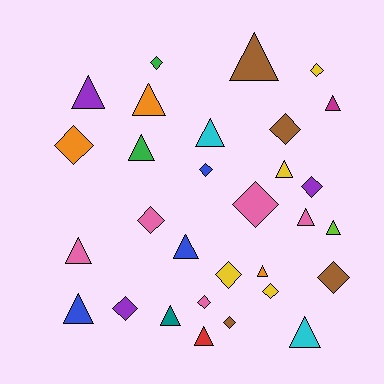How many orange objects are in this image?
There are 3 orange objects.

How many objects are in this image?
There are 30 objects.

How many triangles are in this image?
There are 16 triangles.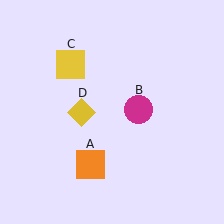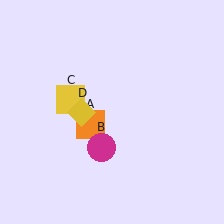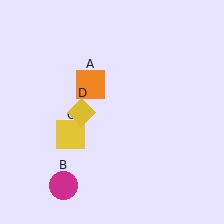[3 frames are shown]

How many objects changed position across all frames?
3 objects changed position: orange square (object A), magenta circle (object B), yellow square (object C).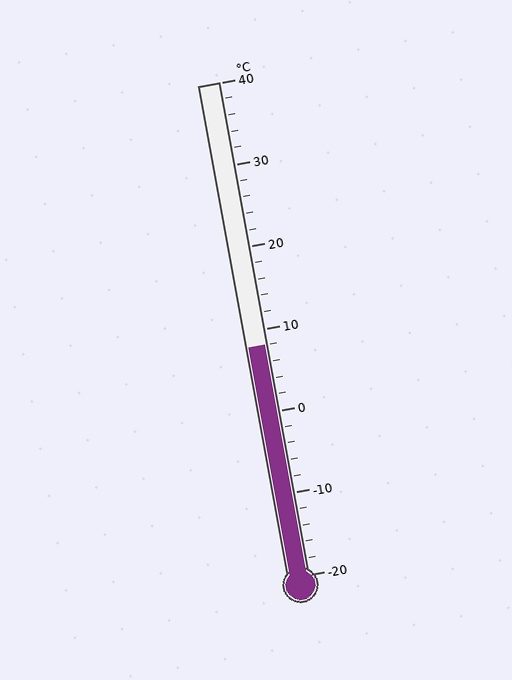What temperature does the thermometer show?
The thermometer shows approximately 8°C.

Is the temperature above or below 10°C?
The temperature is below 10°C.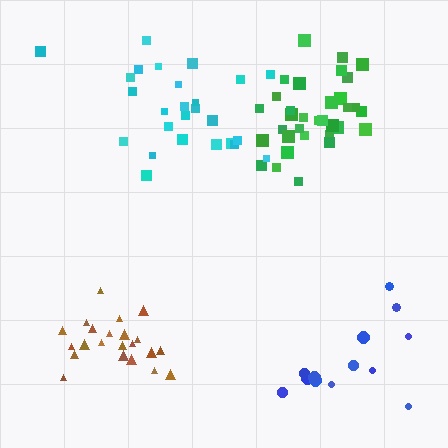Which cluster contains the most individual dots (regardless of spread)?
Green (33).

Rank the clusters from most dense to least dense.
green, brown, cyan, blue.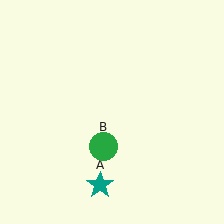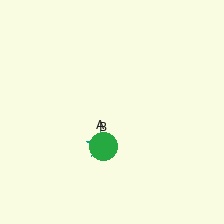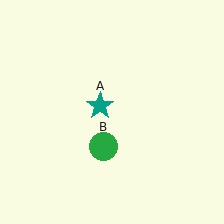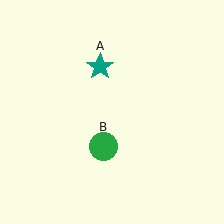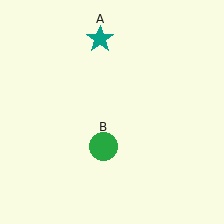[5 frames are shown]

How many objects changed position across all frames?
1 object changed position: teal star (object A).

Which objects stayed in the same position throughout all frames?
Green circle (object B) remained stationary.